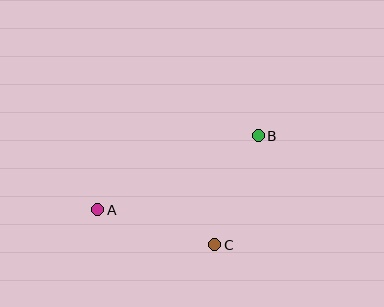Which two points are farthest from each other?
Points A and B are farthest from each other.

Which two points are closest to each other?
Points B and C are closest to each other.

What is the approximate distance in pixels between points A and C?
The distance between A and C is approximately 122 pixels.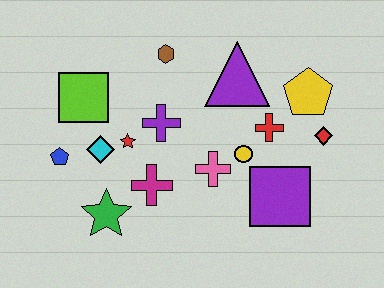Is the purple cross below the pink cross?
No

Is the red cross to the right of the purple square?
No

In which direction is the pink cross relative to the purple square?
The pink cross is to the left of the purple square.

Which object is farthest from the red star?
The red diamond is farthest from the red star.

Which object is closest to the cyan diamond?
The red star is closest to the cyan diamond.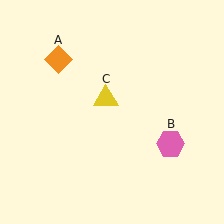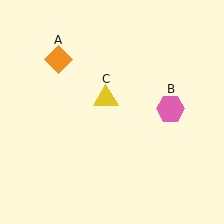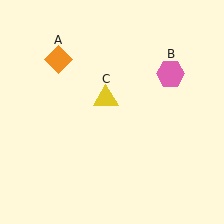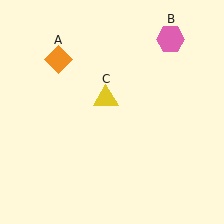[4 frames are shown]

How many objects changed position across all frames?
1 object changed position: pink hexagon (object B).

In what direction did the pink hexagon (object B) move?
The pink hexagon (object B) moved up.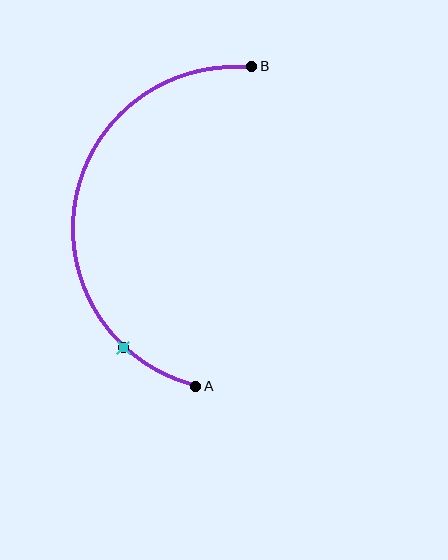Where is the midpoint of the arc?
The arc midpoint is the point on the curve farthest from the straight line joining A and B. It sits to the left of that line.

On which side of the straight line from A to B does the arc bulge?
The arc bulges to the left of the straight line connecting A and B.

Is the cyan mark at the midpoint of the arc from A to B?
No. The cyan mark lies on the arc but is closer to endpoint A. The arc midpoint would be at the point on the curve equidistant along the arc from both A and B.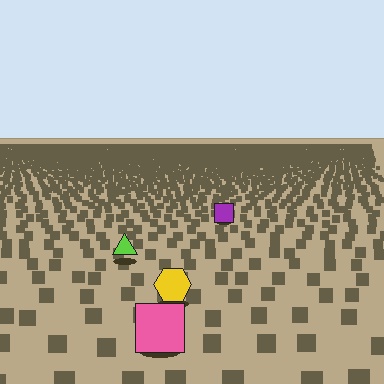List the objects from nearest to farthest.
From nearest to farthest: the pink square, the yellow hexagon, the lime triangle, the purple square.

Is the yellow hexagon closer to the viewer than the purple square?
Yes. The yellow hexagon is closer — you can tell from the texture gradient: the ground texture is coarser near it.